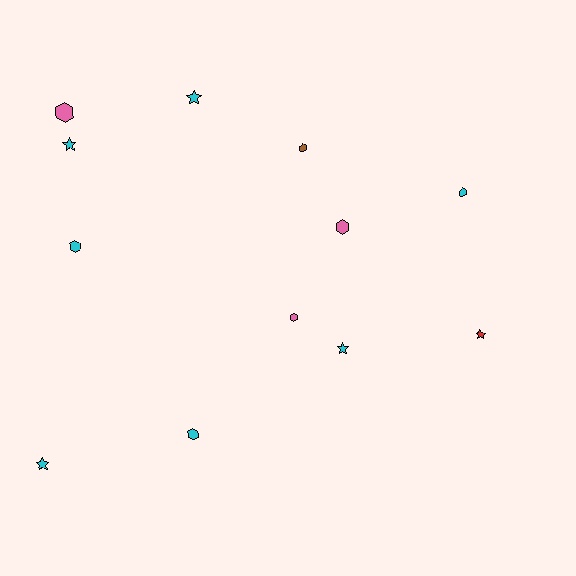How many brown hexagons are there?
There is 1 brown hexagon.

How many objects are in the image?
There are 12 objects.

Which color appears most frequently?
Cyan, with 7 objects.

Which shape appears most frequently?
Hexagon, with 7 objects.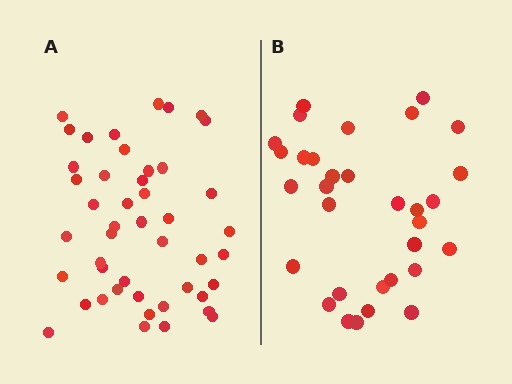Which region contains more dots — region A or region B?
Region A (the left region) has more dots.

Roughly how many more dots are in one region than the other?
Region A has approximately 15 more dots than region B.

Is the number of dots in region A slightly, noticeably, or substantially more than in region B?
Region A has noticeably more, but not dramatically so. The ratio is roughly 1.4 to 1.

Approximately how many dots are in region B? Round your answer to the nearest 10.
About 30 dots. (The exact count is 32, which rounds to 30.)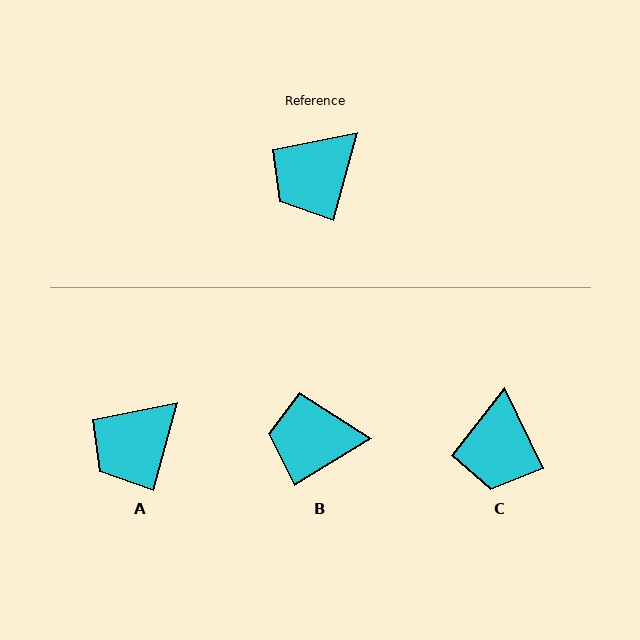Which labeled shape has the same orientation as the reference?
A.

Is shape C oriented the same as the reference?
No, it is off by about 41 degrees.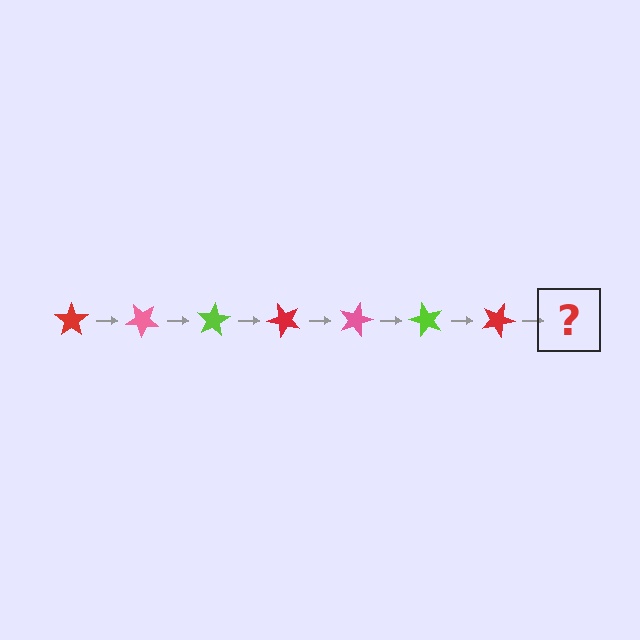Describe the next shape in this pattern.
It should be a pink star, rotated 280 degrees from the start.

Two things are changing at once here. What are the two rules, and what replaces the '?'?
The two rules are that it rotates 40 degrees each step and the color cycles through red, pink, and lime. The '?' should be a pink star, rotated 280 degrees from the start.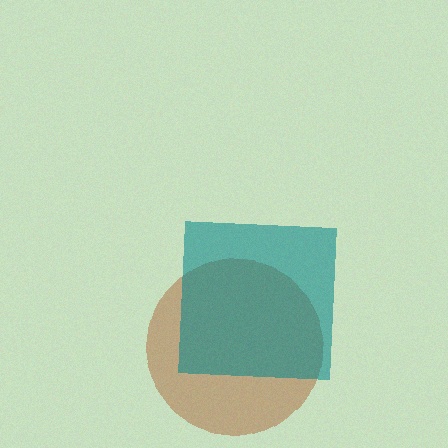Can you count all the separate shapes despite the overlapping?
Yes, there are 2 separate shapes.